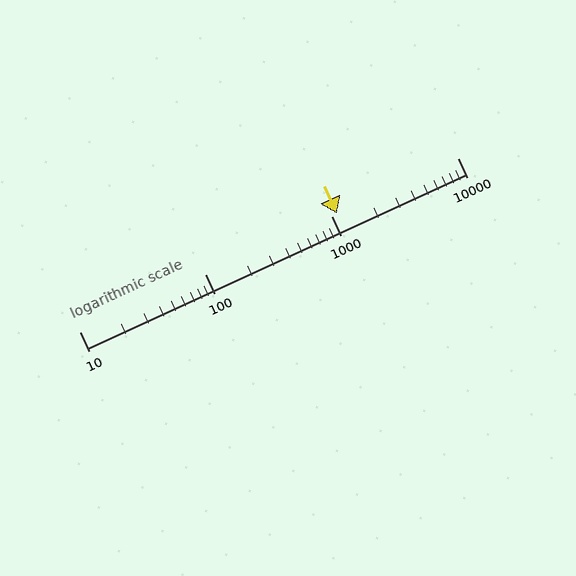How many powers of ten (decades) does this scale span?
The scale spans 3 decades, from 10 to 10000.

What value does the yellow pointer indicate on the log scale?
The pointer indicates approximately 1100.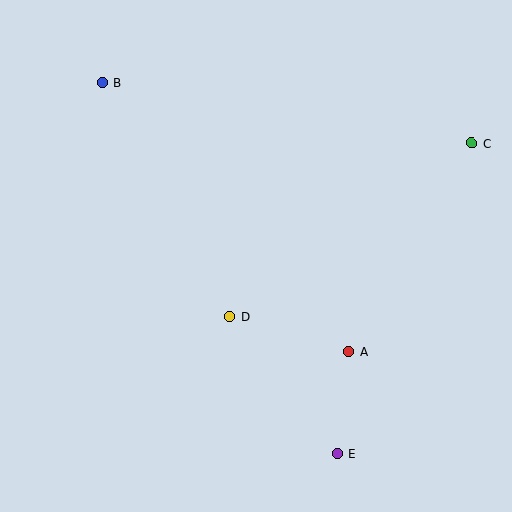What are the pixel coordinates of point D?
Point D is at (230, 316).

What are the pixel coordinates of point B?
Point B is at (102, 83).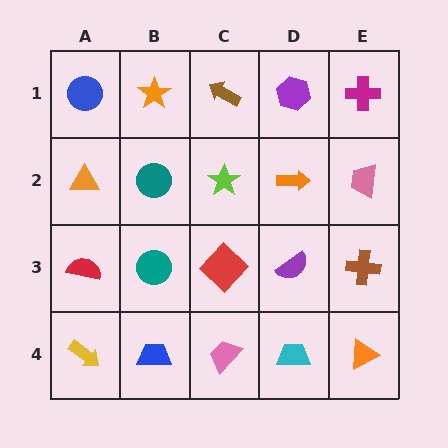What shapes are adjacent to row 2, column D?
A purple hexagon (row 1, column D), a purple semicircle (row 3, column D), a lime star (row 2, column C), a pink trapezoid (row 2, column E).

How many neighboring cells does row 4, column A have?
2.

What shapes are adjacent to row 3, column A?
An orange triangle (row 2, column A), a yellow arrow (row 4, column A), a teal circle (row 3, column B).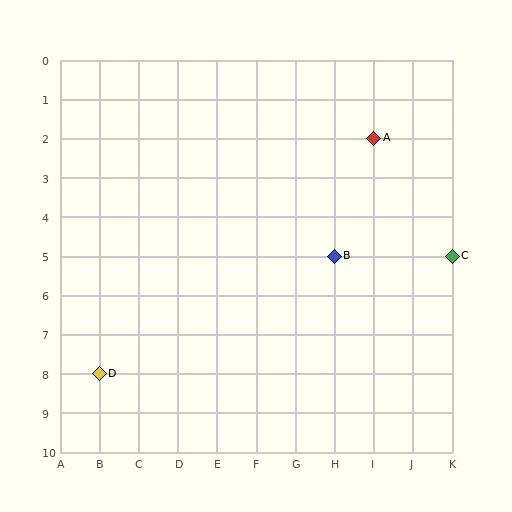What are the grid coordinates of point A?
Point A is at grid coordinates (I, 2).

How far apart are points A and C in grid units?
Points A and C are 2 columns and 3 rows apart (about 3.6 grid units diagonally).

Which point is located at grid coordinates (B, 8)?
Point D is at (B, 8).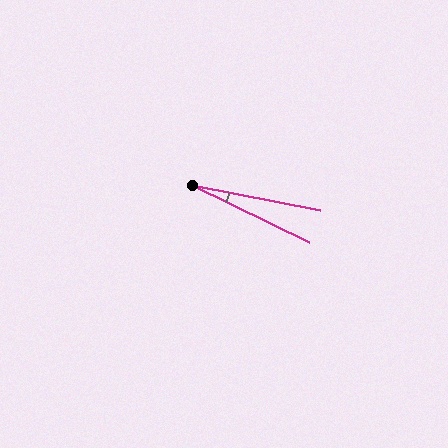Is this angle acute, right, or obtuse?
It is acute.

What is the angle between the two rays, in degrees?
Approximately 15 degrees.